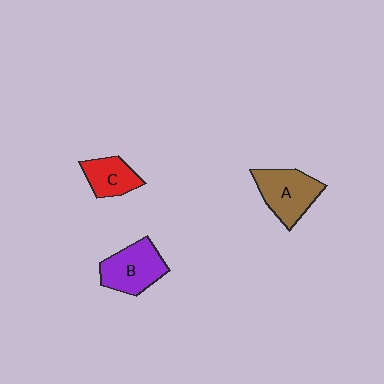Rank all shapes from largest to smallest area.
From largest to smallest: A (brown), B (purple), C (red).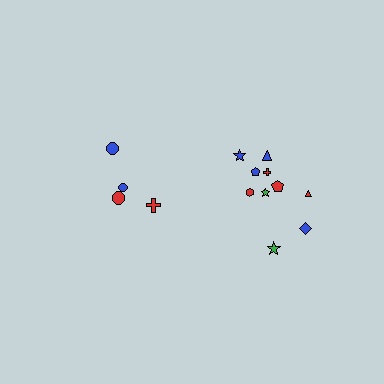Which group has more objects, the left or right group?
The right group.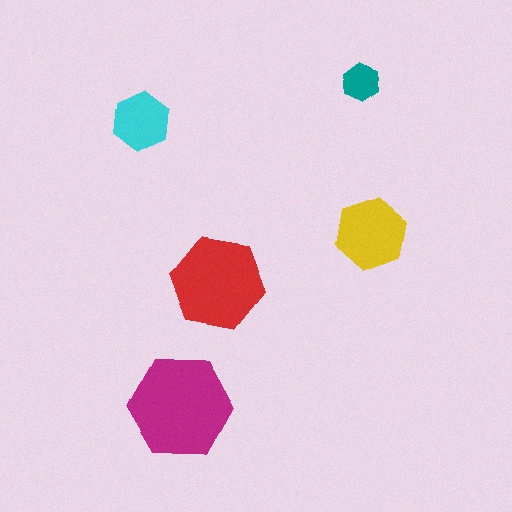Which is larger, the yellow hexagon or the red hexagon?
The red one.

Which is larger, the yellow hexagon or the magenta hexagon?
The magenta one.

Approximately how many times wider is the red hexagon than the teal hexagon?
About 2.5 times wider.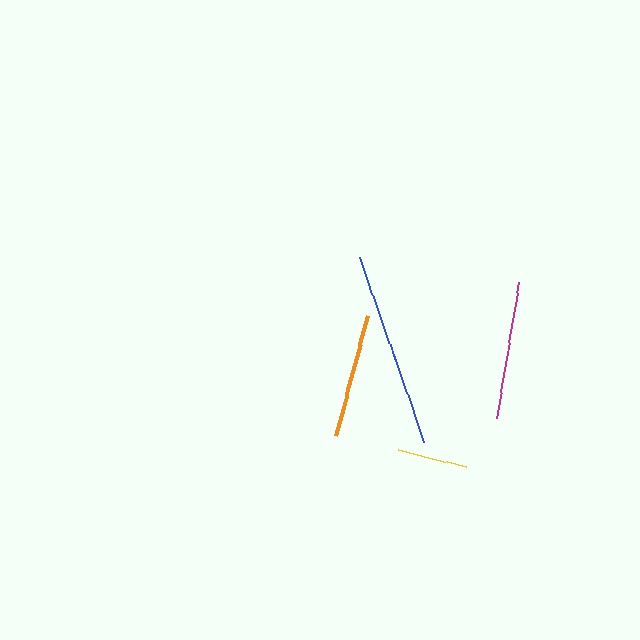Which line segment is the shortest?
The yellow line is the shortest at approximately 70 pixels.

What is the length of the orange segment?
The orange segment is approximately 124 pixels long.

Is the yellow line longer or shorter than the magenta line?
The magenta line is longer than the yellow line.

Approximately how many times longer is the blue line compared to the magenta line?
The blue line is approximately 1.4 times the length of the magenta line.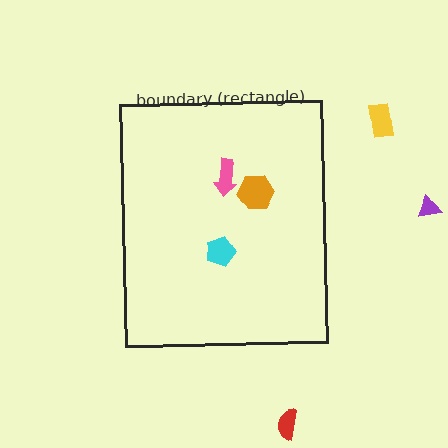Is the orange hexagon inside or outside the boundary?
Inside.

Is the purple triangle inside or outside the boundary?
Outside.